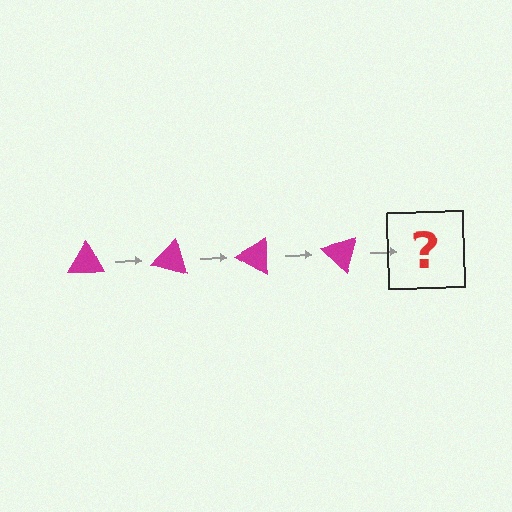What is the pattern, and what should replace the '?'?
The pattern is that the triangle rotates 15 degrees each step. The '?' should be a magenta triangle rotated 60 degrees.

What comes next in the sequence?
The next element should be a magenta triangle rotated 60 degrees.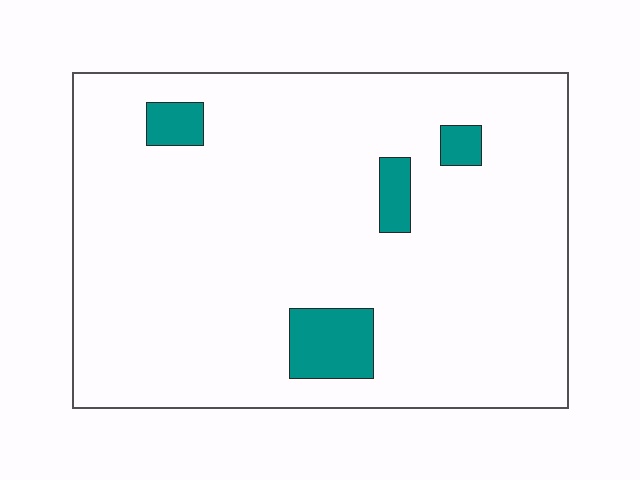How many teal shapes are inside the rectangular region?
4.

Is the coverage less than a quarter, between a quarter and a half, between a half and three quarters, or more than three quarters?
Less than a quarter.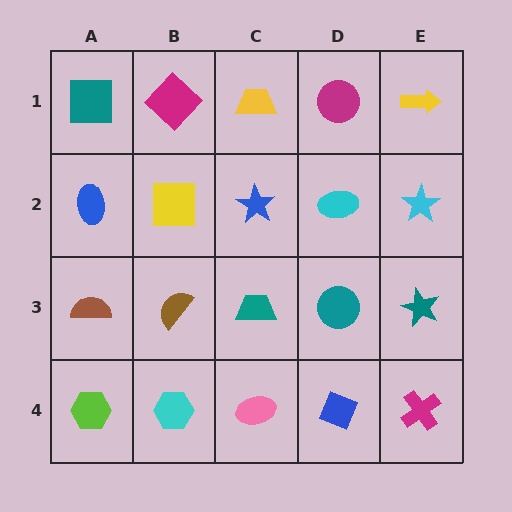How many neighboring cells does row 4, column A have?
2.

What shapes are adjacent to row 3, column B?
A yellow square (row 2, column B), a cyan hexagon (row 4, column B), a brown semicircle (row 3, column A), a teal trapezoid (row 3, column C).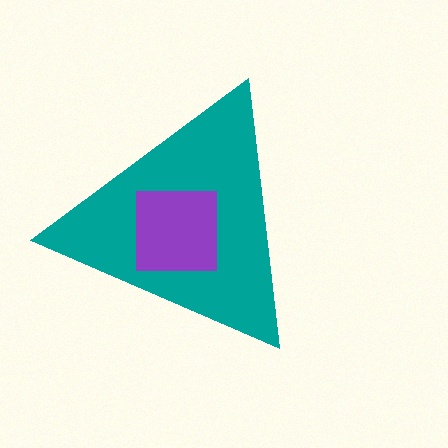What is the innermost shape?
The purple square.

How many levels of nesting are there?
2.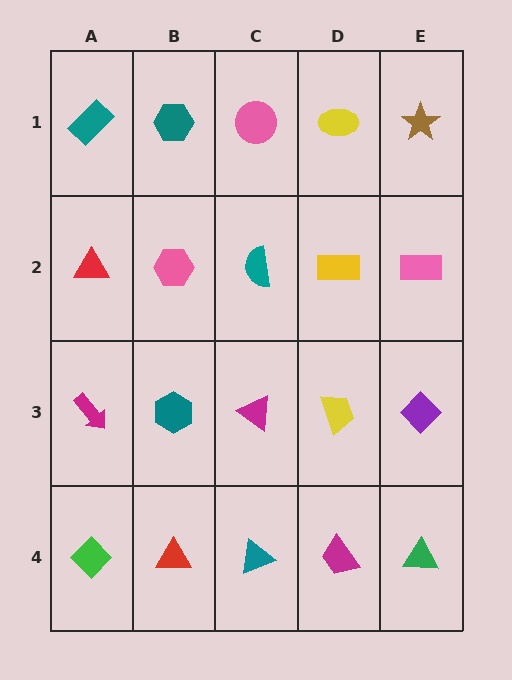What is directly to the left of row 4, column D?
A teal triangle.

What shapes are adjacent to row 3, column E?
A pink rectangle (row 2, column E), a green triangle (row 4, column E), a yellow trapezoid (row 3, column D).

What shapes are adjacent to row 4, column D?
A yellow trapezoid (row 3, column D), a teal triangle (row 4, column C), a green triangle (row 4, column E).